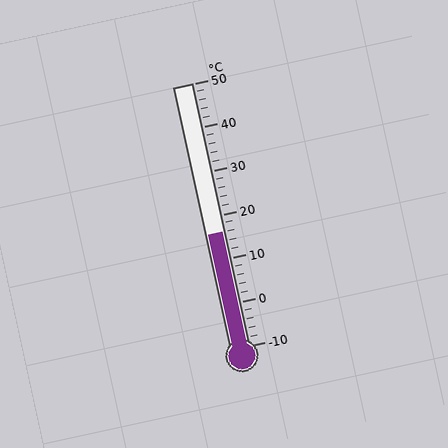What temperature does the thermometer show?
The thermometer shows approximately 16°C.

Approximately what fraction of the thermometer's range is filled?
The thermometer is filled to approximately 45% of its range.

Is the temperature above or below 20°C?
The temperature is below 20°C.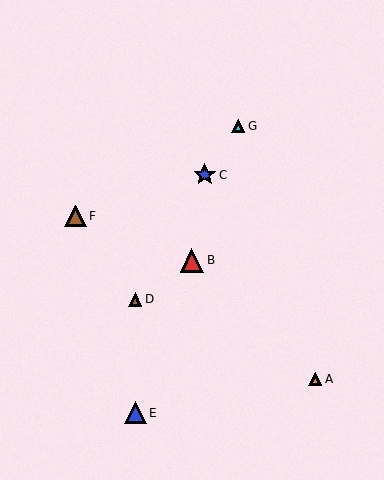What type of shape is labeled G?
Shape G is a cyan triangle.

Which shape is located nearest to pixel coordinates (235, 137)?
The cyan triangle (labeled G) at (238, 126) is nearest to that location.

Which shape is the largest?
The red triangle (labeled B) is the largest.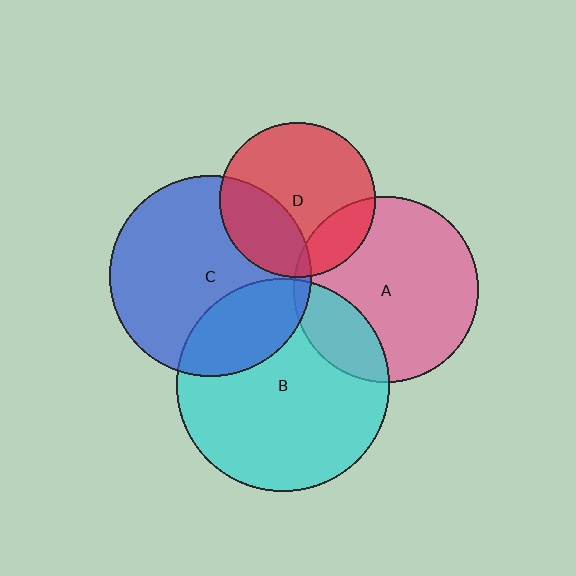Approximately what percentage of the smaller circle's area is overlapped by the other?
Approximately 20%.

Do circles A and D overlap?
Yes.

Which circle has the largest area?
Circle B (cyan).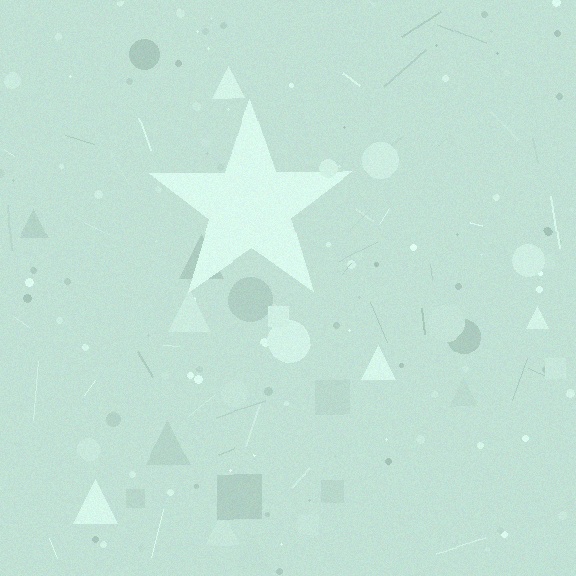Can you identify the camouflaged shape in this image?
The camouflaged shape is a star.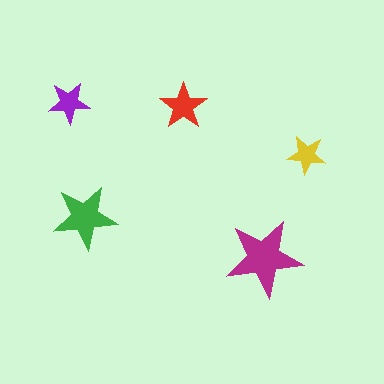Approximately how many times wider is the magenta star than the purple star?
About 2 times wider.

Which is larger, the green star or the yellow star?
The green one.